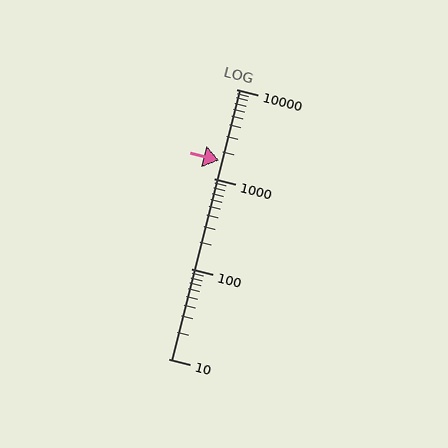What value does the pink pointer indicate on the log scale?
The pointer indicates approximately 1600.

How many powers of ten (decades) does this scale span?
The scale spans 3 decades, from 10 to 10000.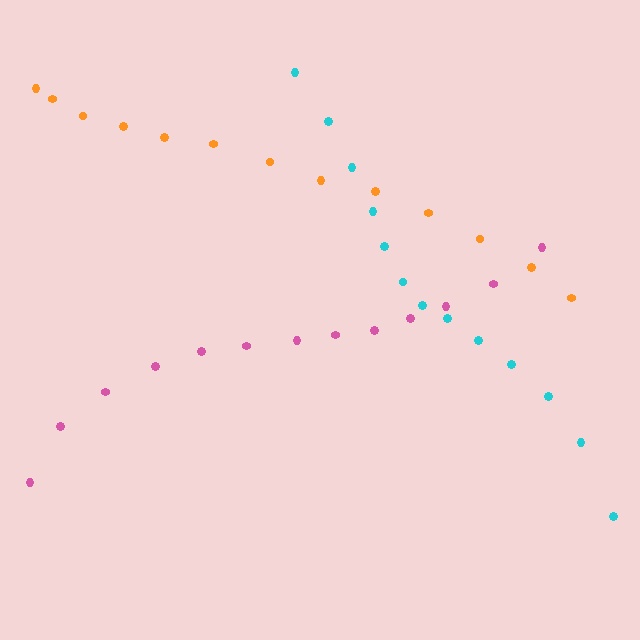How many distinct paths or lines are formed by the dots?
There are 3 distinct paths.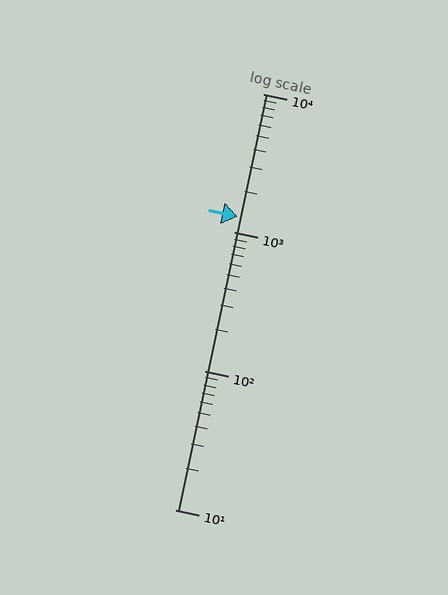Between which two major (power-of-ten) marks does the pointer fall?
The pointer is between 1000 and 10000.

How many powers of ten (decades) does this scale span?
The scale spans 3 decades, from 10 to 10000.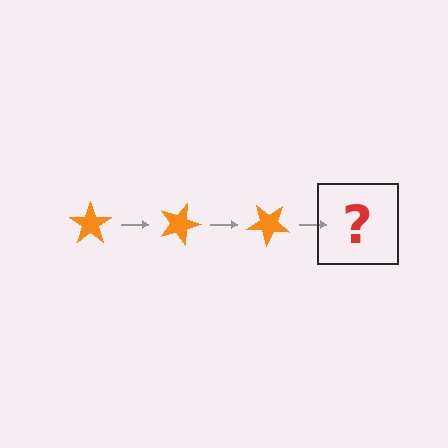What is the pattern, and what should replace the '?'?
The pattern is that the star rotates 20 degrees each step. The '?' should be an orange star rotated 60 degrees.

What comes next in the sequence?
The next element should be an orange star rotated 60 degrees.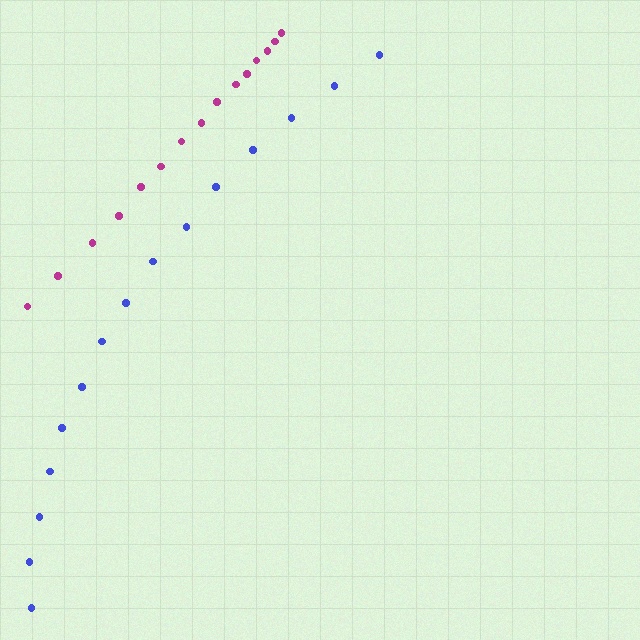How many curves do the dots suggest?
There are 2 distinct paths.